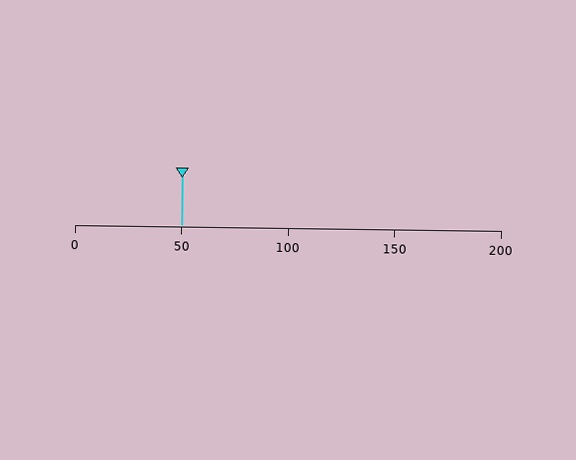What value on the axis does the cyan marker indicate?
The marker indicates approximately 50.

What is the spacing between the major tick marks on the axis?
The major ticks are spaced 50 apart.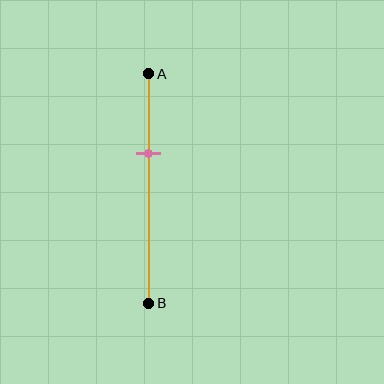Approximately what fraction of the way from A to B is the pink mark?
The pink mark is approximately 35% of the way from A to B.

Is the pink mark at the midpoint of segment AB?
No, the mark is at about 35% from A, not at the 50% midpoint.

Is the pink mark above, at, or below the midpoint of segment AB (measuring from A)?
The pink mark is above the midpoint of segment AB.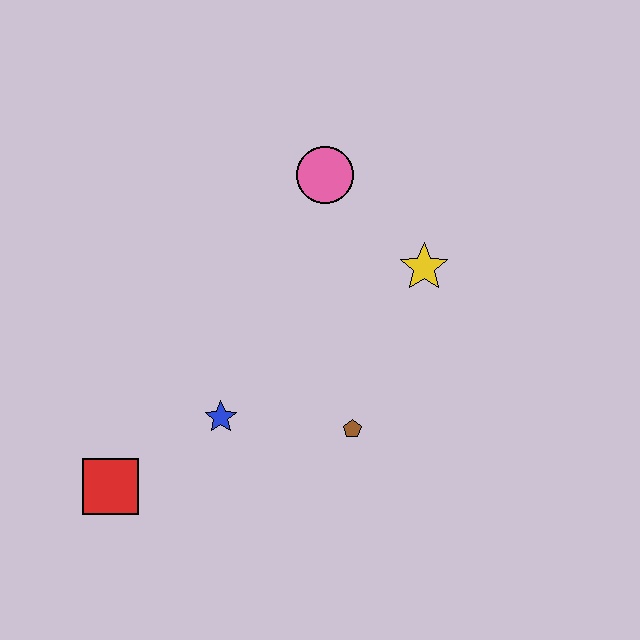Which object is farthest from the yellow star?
The red square is farthest from the yellow star.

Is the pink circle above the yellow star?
Yes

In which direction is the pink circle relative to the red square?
The pink circle is above the red square.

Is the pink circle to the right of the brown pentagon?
No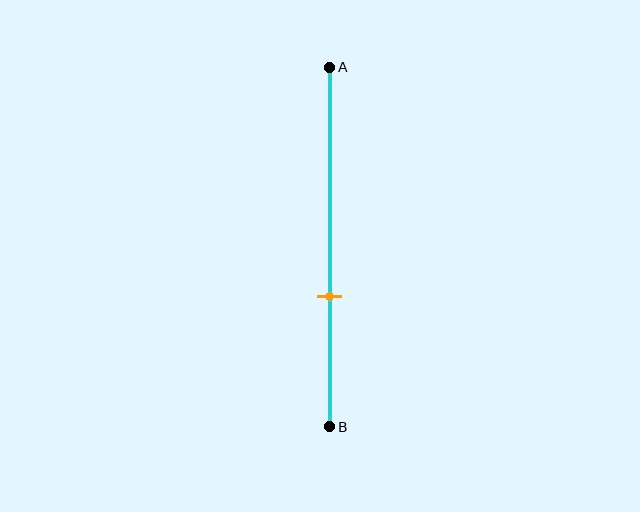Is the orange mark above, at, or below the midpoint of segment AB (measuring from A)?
The orange mark is below the midpoint of segment AB.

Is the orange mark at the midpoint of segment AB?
No, the mark is at about 65% from A, not at the 50% midpoint.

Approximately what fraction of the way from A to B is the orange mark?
The orange mark is approximately 65% of the way from A to B.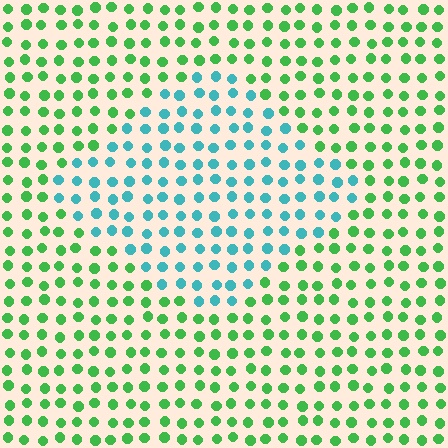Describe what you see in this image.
The image is filled with small green elements in a uniform arrangement. A diamond-shaped region is visible where the elements are tinted to a slightly different hue, forming a subtle color boundary.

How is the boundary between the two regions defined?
The boundary is defined purely by a slight shift in hue (about 56 degrees). Spacing, size, and orientation are identical on both sides.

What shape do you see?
I see a diamond.